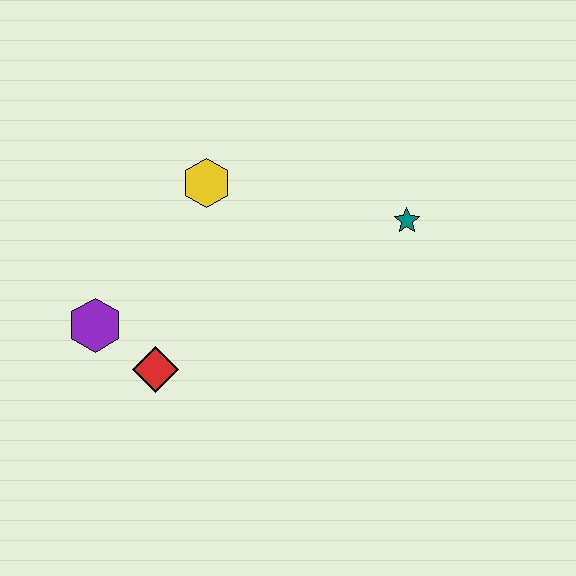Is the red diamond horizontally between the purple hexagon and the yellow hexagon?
Yes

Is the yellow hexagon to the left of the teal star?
Yes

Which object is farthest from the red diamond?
The teal star is farthest from the red diamond.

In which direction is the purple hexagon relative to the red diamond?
The purple hexagon is to the left of the red diamond.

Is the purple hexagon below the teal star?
Yes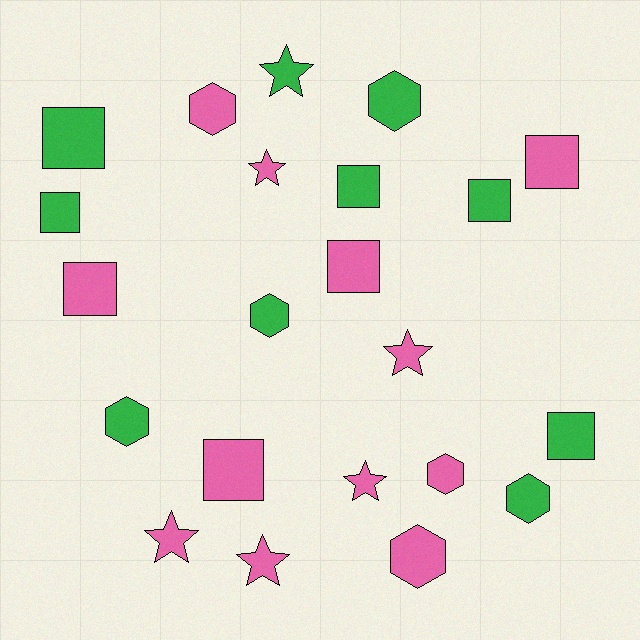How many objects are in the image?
There are 22 objects.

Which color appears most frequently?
Pink, with 12 objects.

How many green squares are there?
There are 5 green squares.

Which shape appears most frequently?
Square, with 9 objects.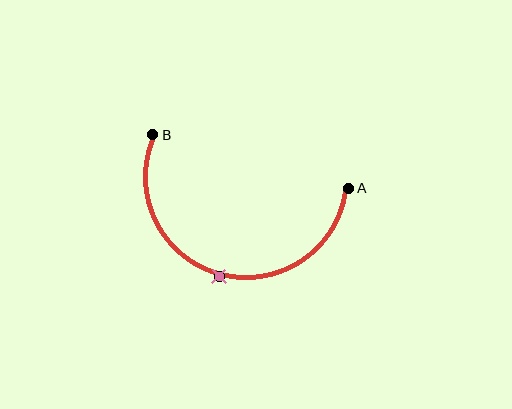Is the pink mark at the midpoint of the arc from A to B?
Yes. The pink mark lies on the arc at equal arc-length from both A and B — it is the arc midpoint.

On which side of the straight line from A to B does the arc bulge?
The arc bulges below the straight line connecting A and B.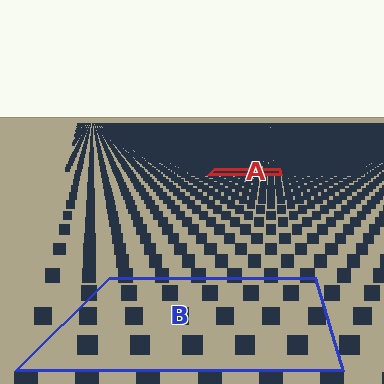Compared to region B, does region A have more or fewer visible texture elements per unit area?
Region A has more texture elements per unit area — they are packed more densely because it is farther away.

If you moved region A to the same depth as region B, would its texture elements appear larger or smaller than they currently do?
They would appear larger. At a closer depth, the same texture elements are projected at a bigger on-screen size.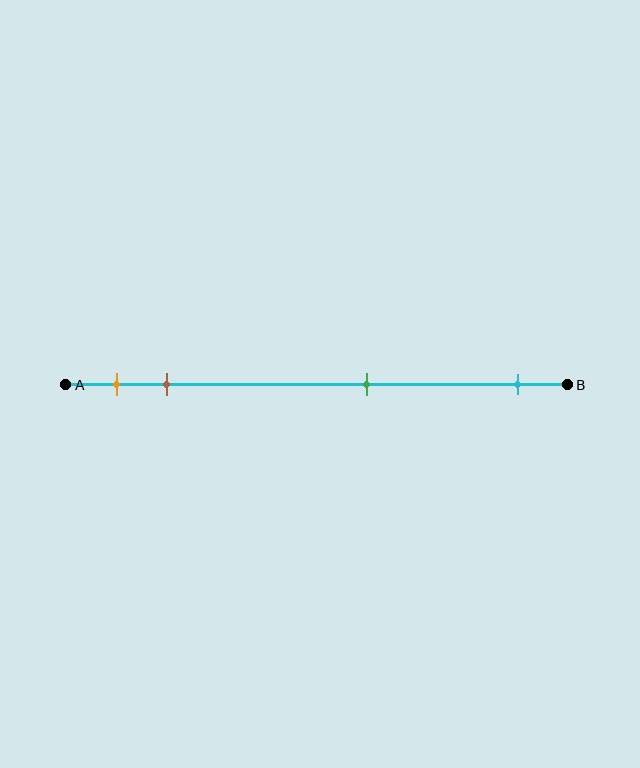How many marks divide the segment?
There are 4 marks dividing the segment.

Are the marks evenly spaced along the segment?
No, the marks are not evenly spaced.